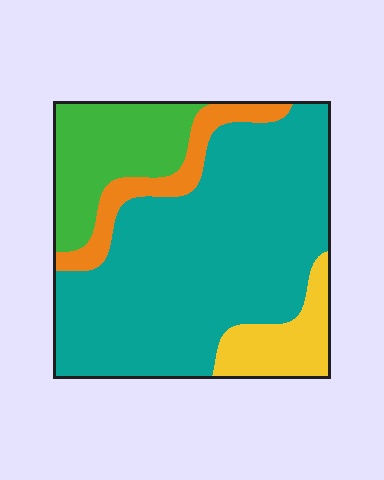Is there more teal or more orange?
Teal.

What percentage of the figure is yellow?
Yellow covers about 10% of the figure.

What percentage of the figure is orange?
Orange takes up about one tenth (1/10) of the figure.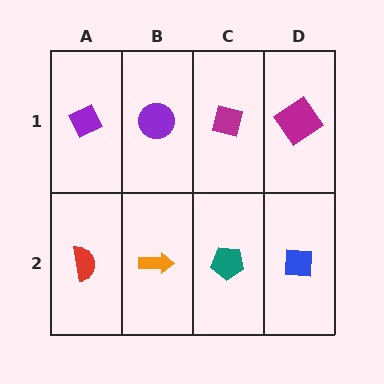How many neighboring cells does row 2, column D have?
2.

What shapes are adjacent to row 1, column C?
A teal pentagon (row 2, column C), a purple circle (row 1, column B), a magenta diamond (row 1, column D).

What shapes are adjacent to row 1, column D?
A blue square (row 2, column D), a magenta square (row 1, column C).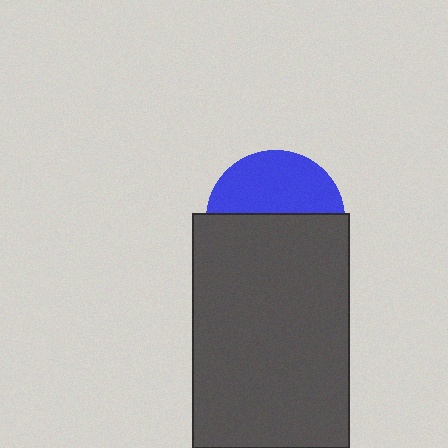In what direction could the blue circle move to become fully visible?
The blue circle could move up. That would shift it out from behind the dark gray rectangle entirely.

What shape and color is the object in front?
The object in front is a dark gray rectangle.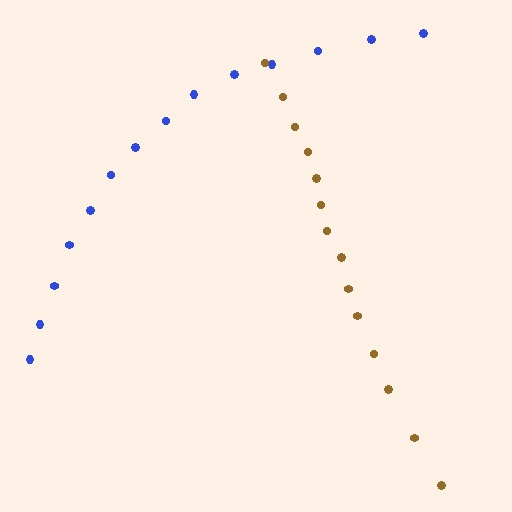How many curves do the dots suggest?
There are 2 distinct paths.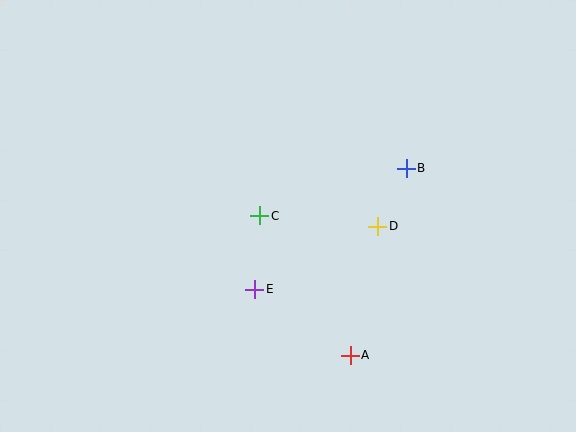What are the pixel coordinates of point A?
Point A is at (350, 355).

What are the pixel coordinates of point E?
Point E is at (255, 289).